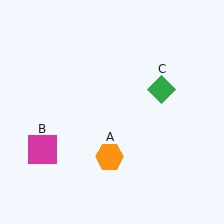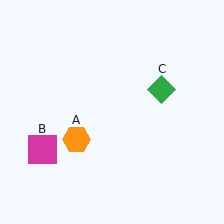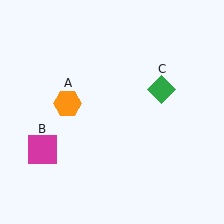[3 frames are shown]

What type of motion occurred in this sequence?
The orange hexagon (object A) rotated clockwise around the center of the scene.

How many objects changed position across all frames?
1 object changed position: orange hexagon (object A).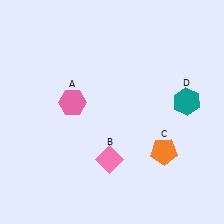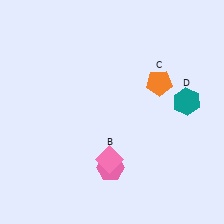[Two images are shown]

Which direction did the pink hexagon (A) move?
The pink hexagon (A) moved down.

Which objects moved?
The objects that moved are: the pink hexagon (A), the orange pentagon (C).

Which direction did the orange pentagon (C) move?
The orange pentagon (C) moved up.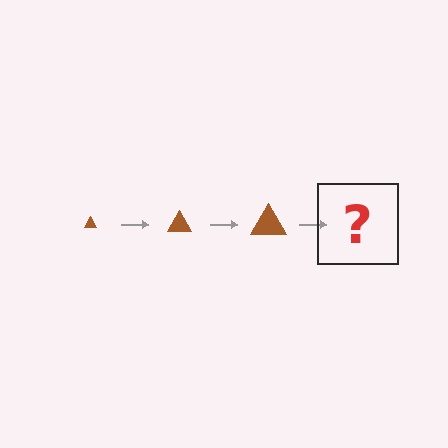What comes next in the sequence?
The next element should be a brown triangle, larger than the previous one.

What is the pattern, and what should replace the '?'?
The pattern is that the triangle gets progressively larger each step. The '?' should be a brown triangle, larger than the previous one.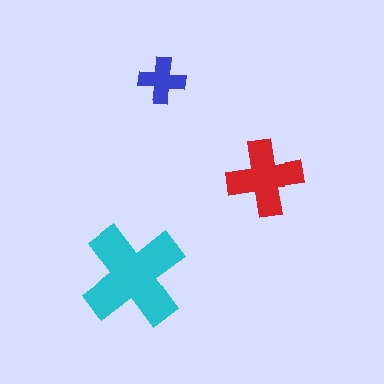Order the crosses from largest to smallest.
the cyan one, the red one, the blue one.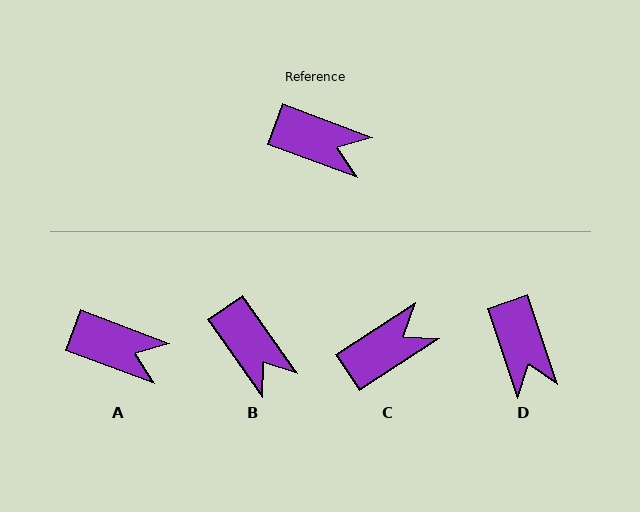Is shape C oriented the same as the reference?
No, it is off by about 54 degrees.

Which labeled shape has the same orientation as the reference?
A.